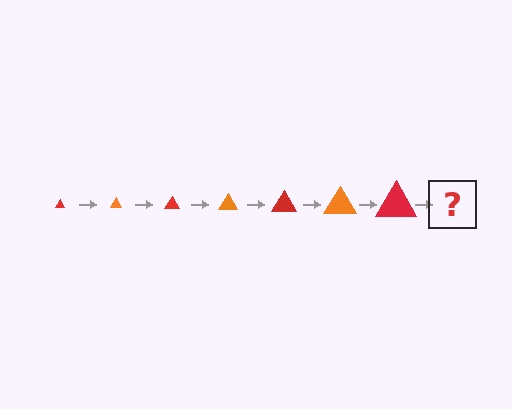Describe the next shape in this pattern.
It should be an orange triangle, larger than the previous one.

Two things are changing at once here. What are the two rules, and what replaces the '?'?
The two rules are that the triangle grows larger each step and the color cycles through red and orange. The '?' should be an orange triangle, larger than the previous one.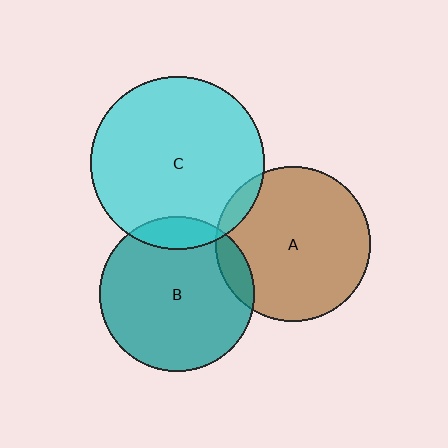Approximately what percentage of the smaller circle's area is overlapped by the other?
Approximately 5%.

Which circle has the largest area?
Circle C (cyan).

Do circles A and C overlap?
Yes.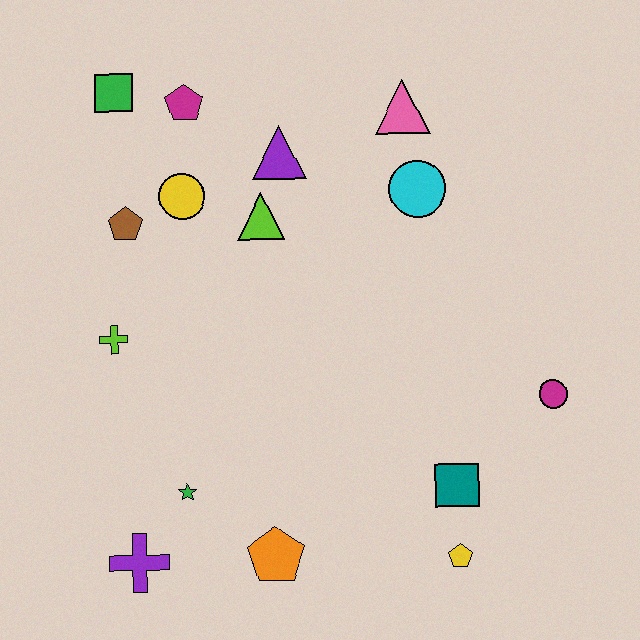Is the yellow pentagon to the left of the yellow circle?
No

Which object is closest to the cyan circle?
The pink triangle is closest to the cyan circle.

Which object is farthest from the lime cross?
The magenta circle is farthest from the lime cross.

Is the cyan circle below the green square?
Yes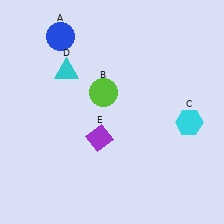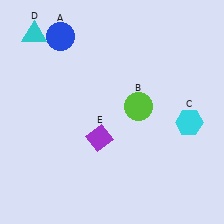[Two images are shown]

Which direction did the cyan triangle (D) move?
The cyan triangle (D) moved up.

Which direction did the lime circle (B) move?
The lime circle (B) moved right.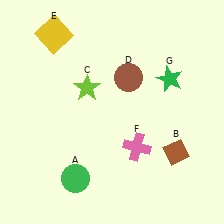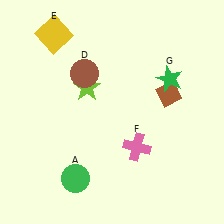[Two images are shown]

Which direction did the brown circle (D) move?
The brown circle (D) moved left.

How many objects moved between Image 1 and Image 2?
2 objects moved between the two images.